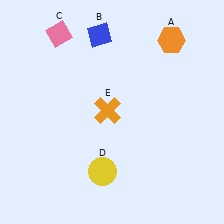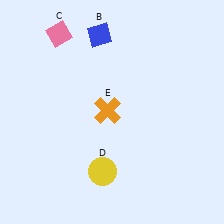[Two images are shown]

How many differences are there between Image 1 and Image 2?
There is 1 difference between the two images.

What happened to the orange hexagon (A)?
The orange hexagon (A) was removed in Image 2. It was in the top-right area of Image 1.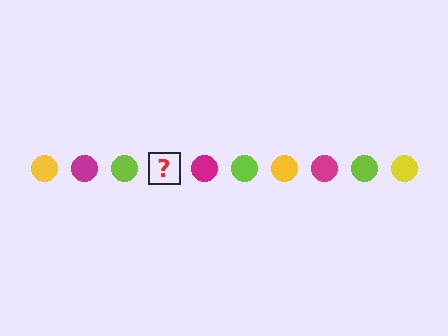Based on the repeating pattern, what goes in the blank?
The blank should be a yellow circle.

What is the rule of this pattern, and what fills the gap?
The rule is that the pattern cycles through yellow, magenta, lime circles. The gap should be filled with a yellow circle.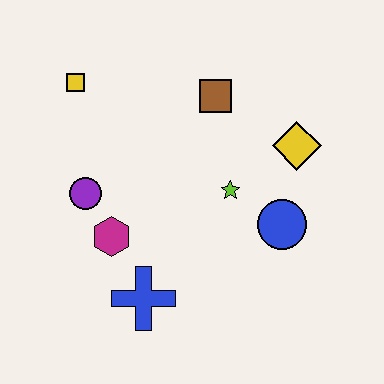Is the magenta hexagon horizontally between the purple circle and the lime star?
Yes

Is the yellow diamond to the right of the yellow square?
Yes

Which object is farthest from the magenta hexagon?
The yellow diamond is farthest from the magenta hexagon.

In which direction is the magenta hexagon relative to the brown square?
The magenta hexagon is below the brown square.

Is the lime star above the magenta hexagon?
Yes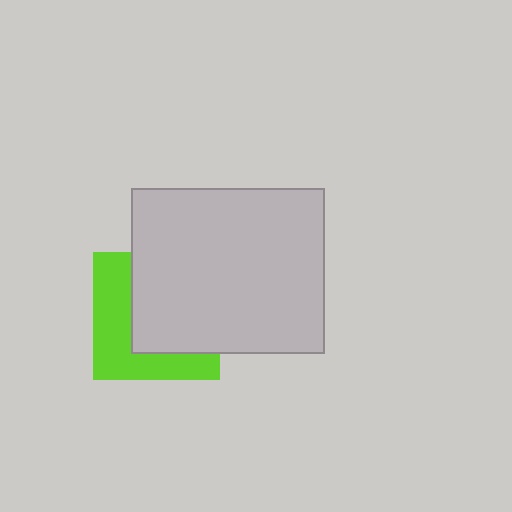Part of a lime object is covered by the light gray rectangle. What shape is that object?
It is a square.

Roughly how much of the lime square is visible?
A small part of it is visible (roughly 44%).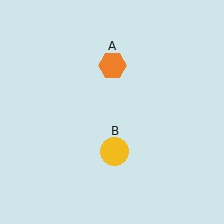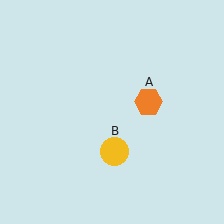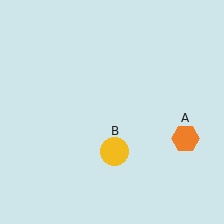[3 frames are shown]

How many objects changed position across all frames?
1 object changed position: orange hexagon (object A).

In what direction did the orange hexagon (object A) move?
The orange hexagon (object A) moved down and to the right.